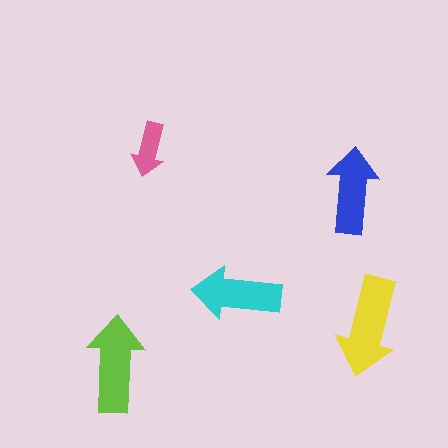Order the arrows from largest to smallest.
the yellow one, the lime one, the cyan one, the blue one, the pink one.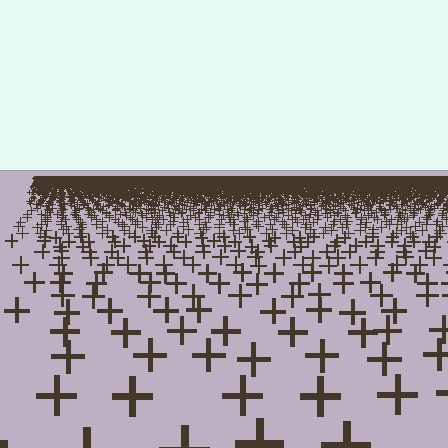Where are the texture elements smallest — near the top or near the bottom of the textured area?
Near the top.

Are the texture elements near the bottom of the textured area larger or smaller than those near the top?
Larger. Near the bottom, elements are closer to the viewer and appear at a bigger on-screen size.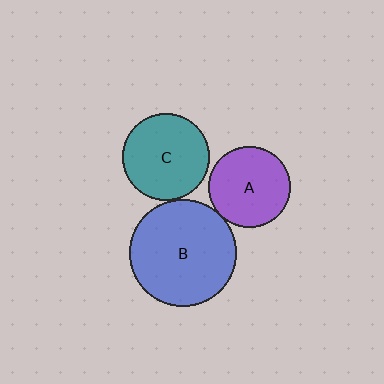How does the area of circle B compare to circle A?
Approximately 1.7 times.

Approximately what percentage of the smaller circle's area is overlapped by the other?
Approximately 5%.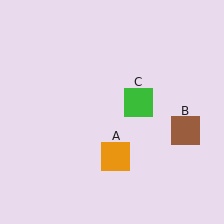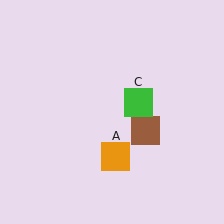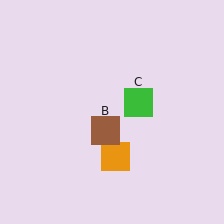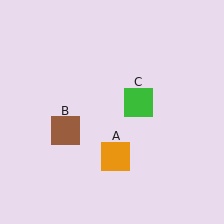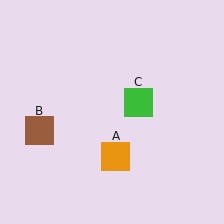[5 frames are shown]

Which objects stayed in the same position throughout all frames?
Orange square (object A) and green square (object C) remained stationary.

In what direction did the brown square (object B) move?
The brown square (object B) moved left.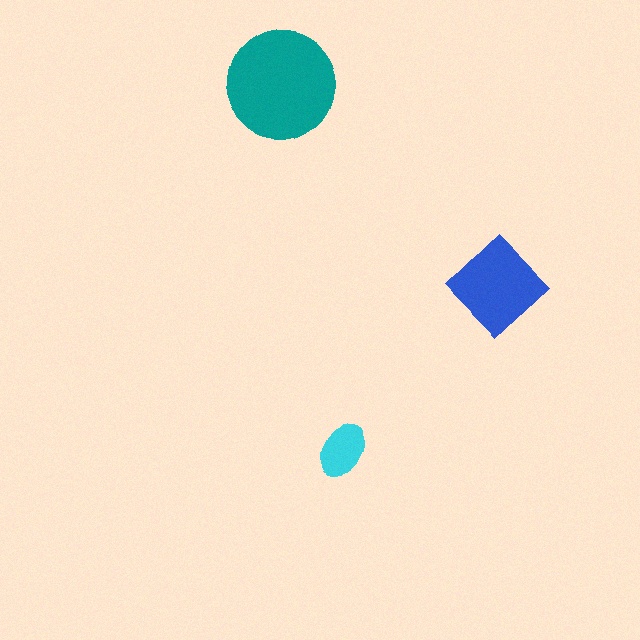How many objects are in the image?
There are 3 objects in the image.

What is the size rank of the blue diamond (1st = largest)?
2nd.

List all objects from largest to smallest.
The teal circle, the blue diamond, the cyan ellipse.